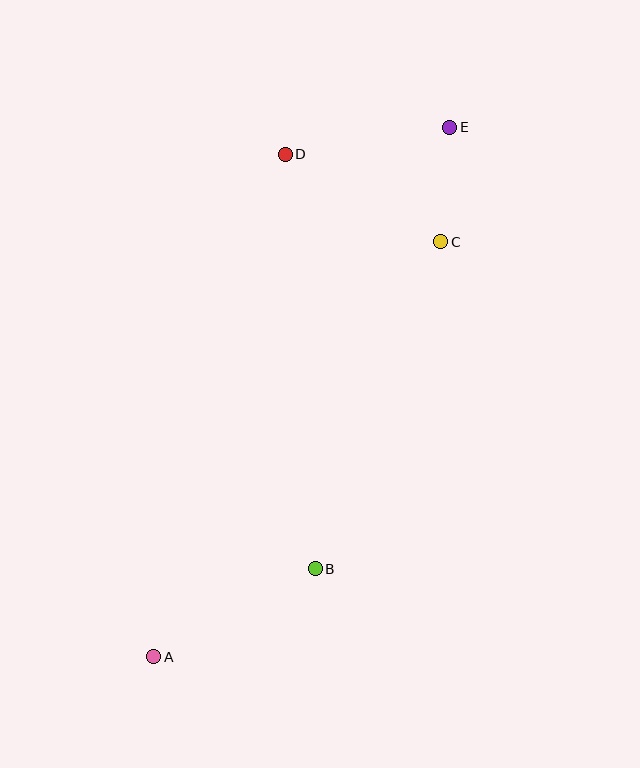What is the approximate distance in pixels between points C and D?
The distance between C and D is approximately 178 pixels.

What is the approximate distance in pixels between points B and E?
The distance between B and E is approximately 461 pixels.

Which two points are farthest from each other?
Points A and E are farthest from each other.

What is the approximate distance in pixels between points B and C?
The distance between B and C is approximately 350 pixels.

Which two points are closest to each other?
Points C and E are closest to each other.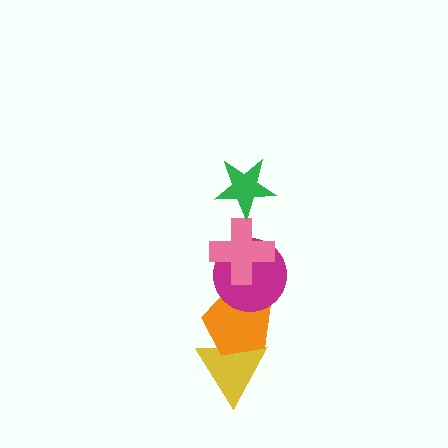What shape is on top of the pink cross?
The green star is on top of the pink cross.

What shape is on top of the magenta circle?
The pink cross is on top of the magenta circle.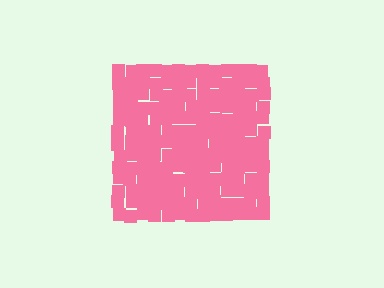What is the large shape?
The large shape is a square.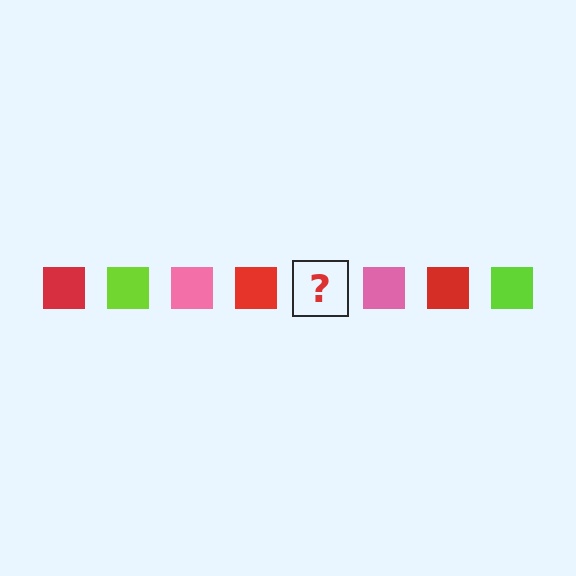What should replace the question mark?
The question mark should be replaced with a lime square.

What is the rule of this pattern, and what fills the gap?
The rule is that the pattern cycles through red, lime, pink squares. The gap should be filled with a lime square.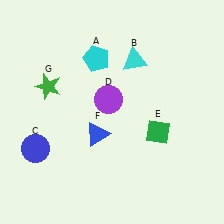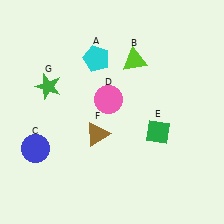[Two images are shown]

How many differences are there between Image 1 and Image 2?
There are 3 differences between the two images.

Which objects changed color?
B changed from cyan to lime. D changed from purple to pink. F changed from blue to brown.